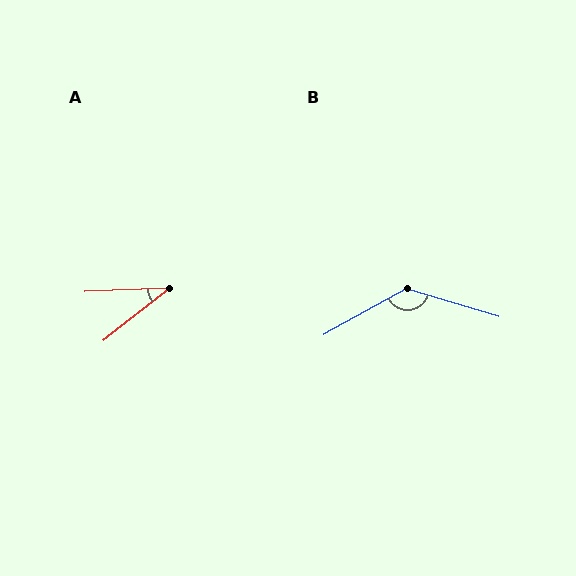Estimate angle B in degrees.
Approximately 134 degrees.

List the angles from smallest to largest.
A (36°), B (134°).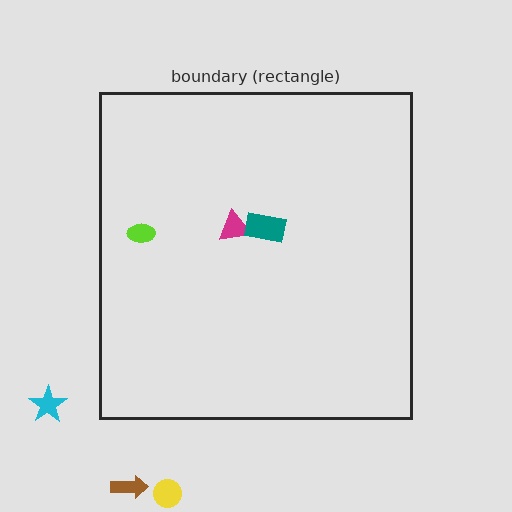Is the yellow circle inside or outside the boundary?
Outside.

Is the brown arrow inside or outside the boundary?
Outside.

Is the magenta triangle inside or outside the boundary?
Inside.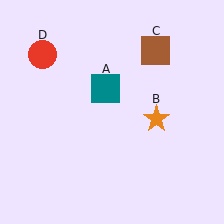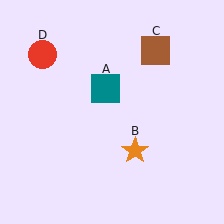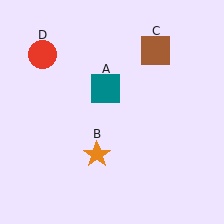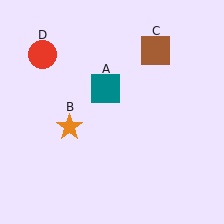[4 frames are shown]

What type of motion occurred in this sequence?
The orange star (object B) rotated clockwise around the center of the scene.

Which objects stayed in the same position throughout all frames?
Teal square (object A) and brown square (object C) and red circle (object D) remained stationary.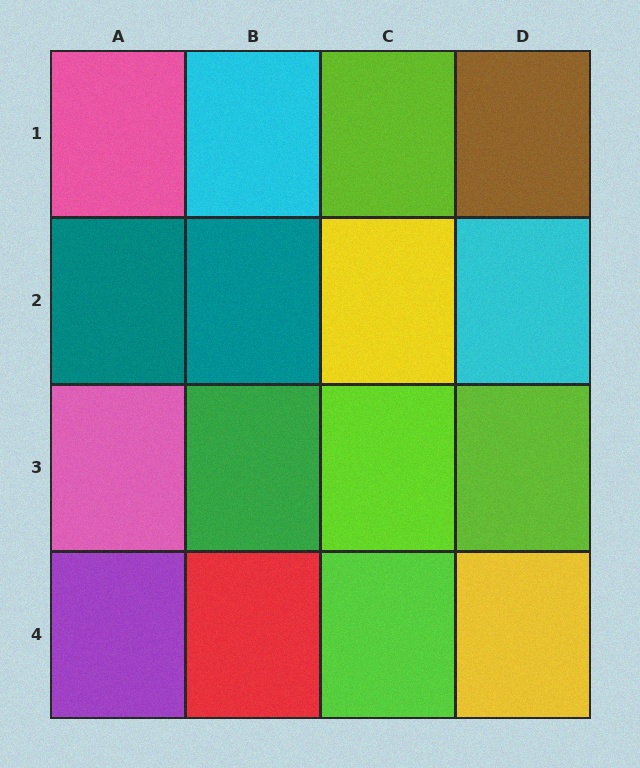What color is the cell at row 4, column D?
Yellow.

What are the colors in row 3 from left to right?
Pink, green, lime, lime.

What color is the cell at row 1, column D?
Brown.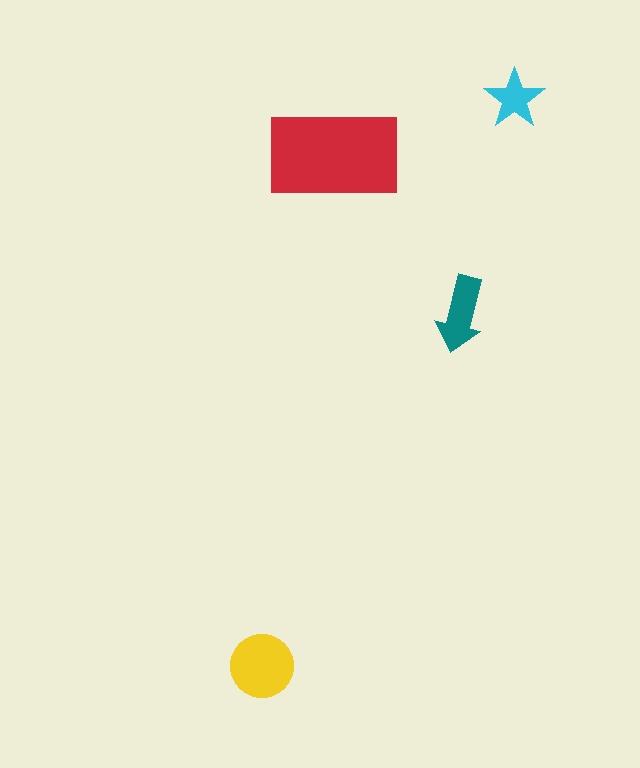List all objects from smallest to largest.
The cyan star, the teal arrow, the yellow circle, the red rectangle.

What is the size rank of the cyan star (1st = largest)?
4th.